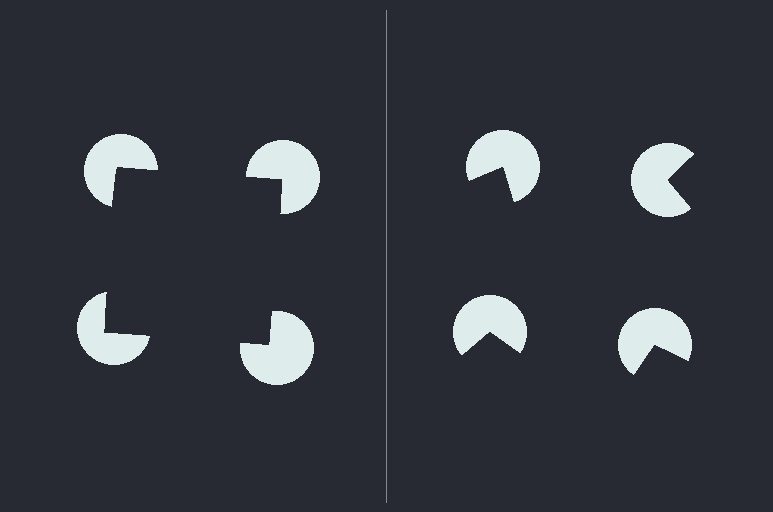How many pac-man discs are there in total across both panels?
8 — 4 on each side.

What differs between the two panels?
The pac-man discs are positioned identically on both sides; only the wedge orientations differ. On the left they align to a square; on the right they are misaligned.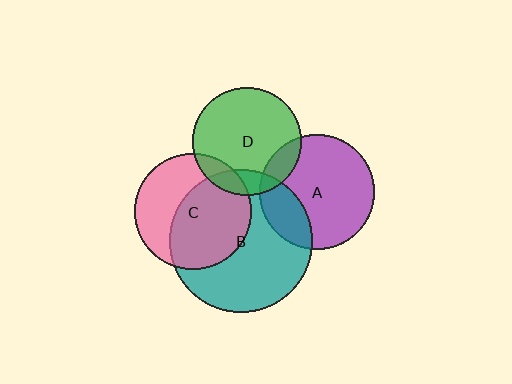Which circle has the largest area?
Circle B (teal).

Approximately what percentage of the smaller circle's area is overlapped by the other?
Approximately 25%.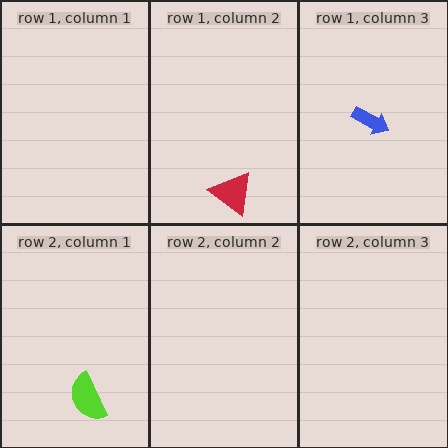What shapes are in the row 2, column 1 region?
The lime semicircle.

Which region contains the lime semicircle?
The row 2, column 1 region.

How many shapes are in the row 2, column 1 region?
1.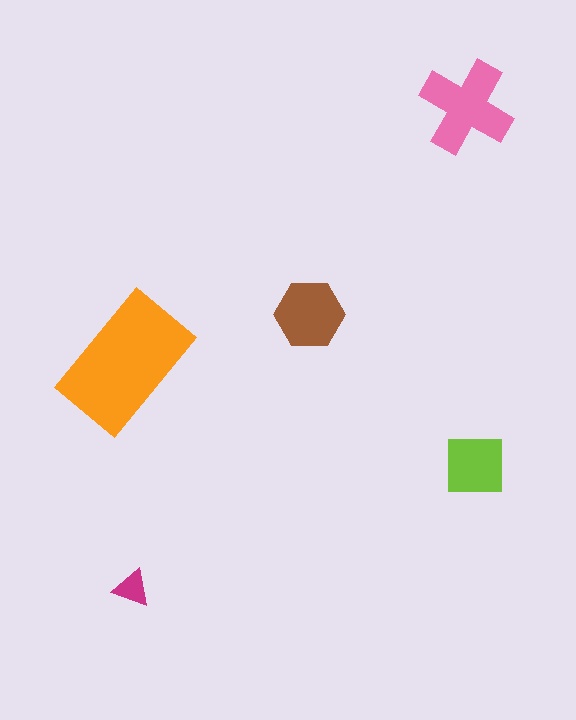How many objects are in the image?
There are 5 objects in the image.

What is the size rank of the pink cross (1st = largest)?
2nd.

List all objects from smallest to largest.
The magenta triangle, the lime square, the brown hexagon, the pink cross, the orange rectangle.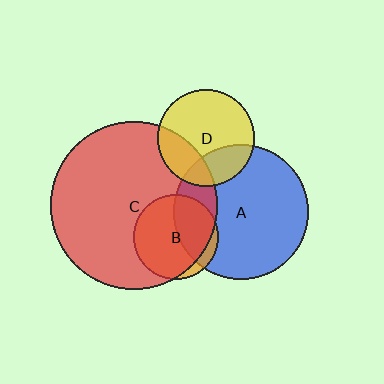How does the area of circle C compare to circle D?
Approximately 3.0 times.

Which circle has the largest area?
Circle C (red).